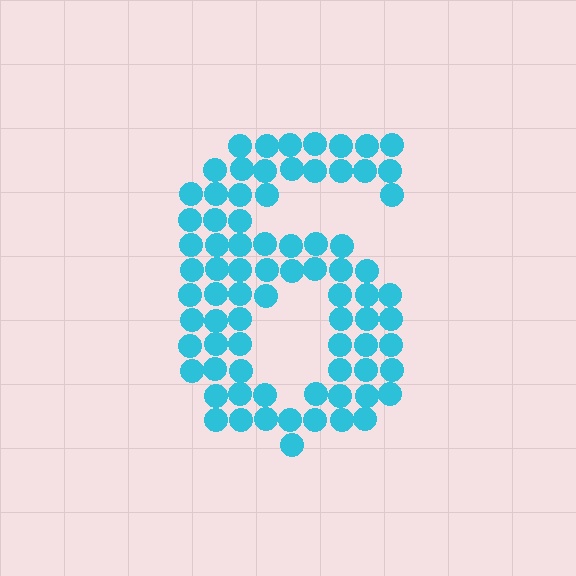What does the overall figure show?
The overall figure shows the digit 6.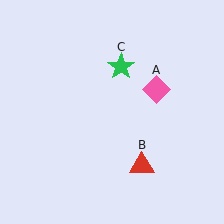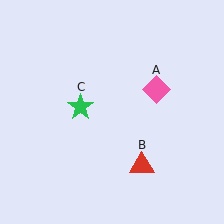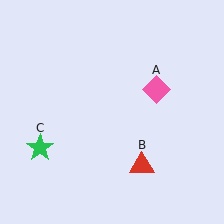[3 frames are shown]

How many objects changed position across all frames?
1 object changed position: green star (object C).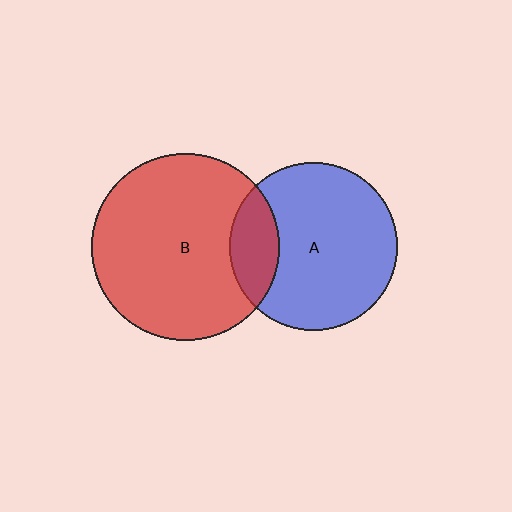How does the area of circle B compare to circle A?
Approximately 1.3 times.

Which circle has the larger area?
Circle B (red).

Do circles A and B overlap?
Yes.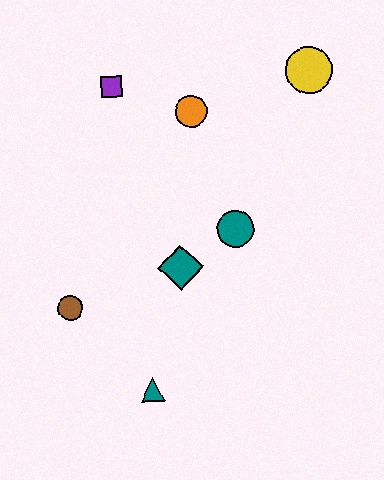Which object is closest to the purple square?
The orange circle is closest to the purple square.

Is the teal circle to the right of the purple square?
Yes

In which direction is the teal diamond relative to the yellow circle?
The teal diamond is below the yellow circle.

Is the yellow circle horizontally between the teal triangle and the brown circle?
No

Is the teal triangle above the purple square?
No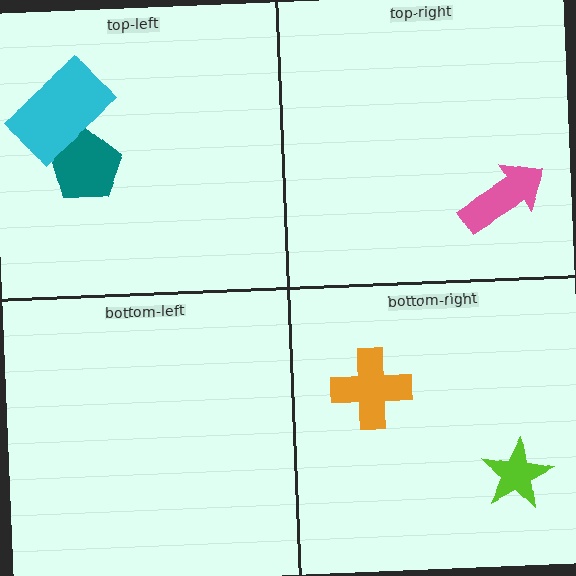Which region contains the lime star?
The bottom-right region.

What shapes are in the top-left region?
The teal pentagon, the cyan rectangle.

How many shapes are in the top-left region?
2.